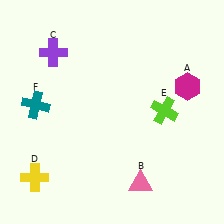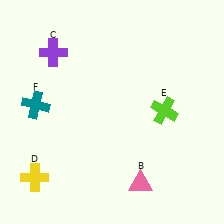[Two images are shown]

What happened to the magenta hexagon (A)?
The magenta hexagon (A) was removed in Image 2. It was in the top-right area of Image 1.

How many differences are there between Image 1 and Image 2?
There is 1 difference between the two images.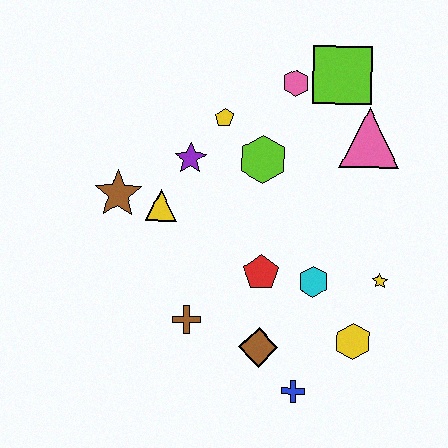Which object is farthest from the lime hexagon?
The blue cross is farthest from the lime hexagon.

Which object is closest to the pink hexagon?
The lime square is closest to the pink hexagon.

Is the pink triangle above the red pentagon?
Yes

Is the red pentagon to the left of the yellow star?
Yes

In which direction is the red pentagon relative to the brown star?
The red pentagon is to the right of the brown star.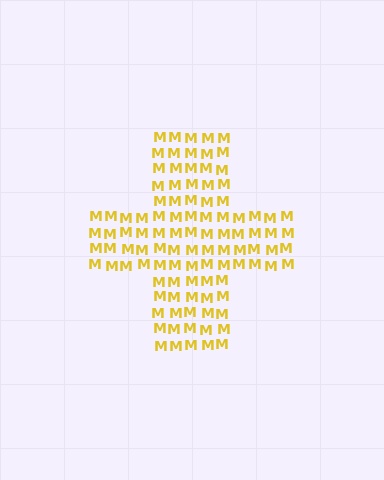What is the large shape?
The large shape is a cross.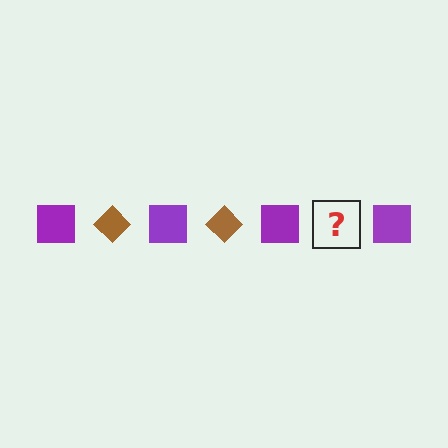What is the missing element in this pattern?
The missing element is a brown diamond.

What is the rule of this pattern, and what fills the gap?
The rule is that the pattern alternates between purple square and brown diamond. The gap should be filled with a brown diamond.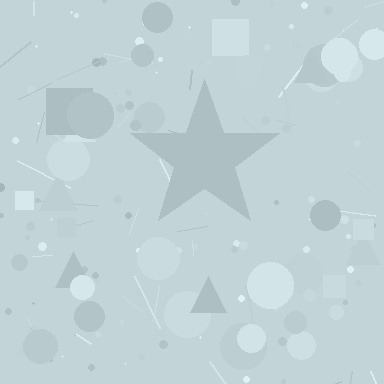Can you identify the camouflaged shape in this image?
The camouflaged shape is a star.